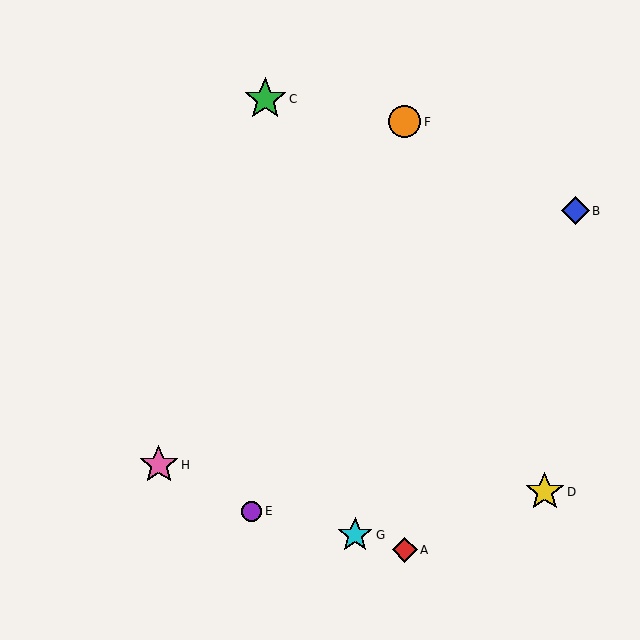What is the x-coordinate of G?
Object G is at x≈355.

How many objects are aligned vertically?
2 objects (A, F) are aligned vertically.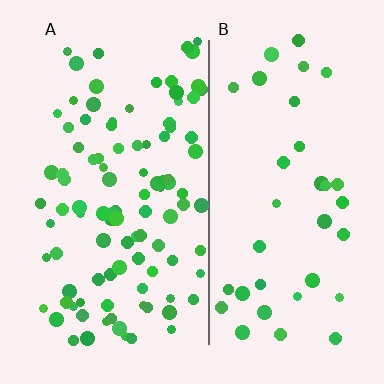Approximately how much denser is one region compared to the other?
Approximately 2.8× — region A over region B.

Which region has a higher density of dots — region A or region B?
A (the left).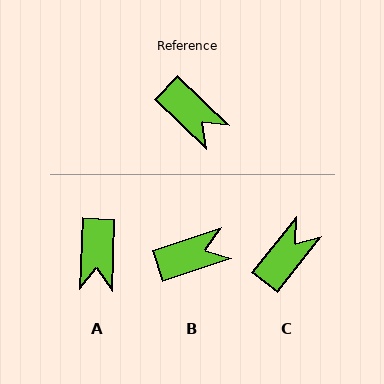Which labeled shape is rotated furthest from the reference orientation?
C, about 96 degrees away.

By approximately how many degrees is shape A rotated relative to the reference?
Approximately 48 degrees clockwise.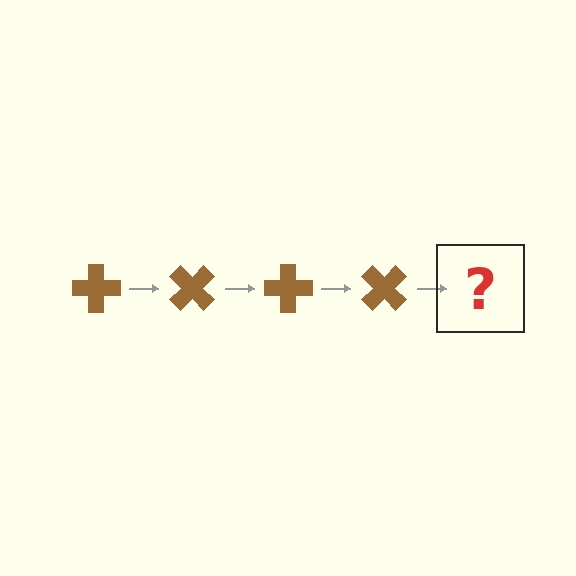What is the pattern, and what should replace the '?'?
The pattern is that the cross rotates 45 degrees each step. The '?' should be a brown cross rotated 180 degrees.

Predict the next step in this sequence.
The next step is a brown cross rotated 180 degrees.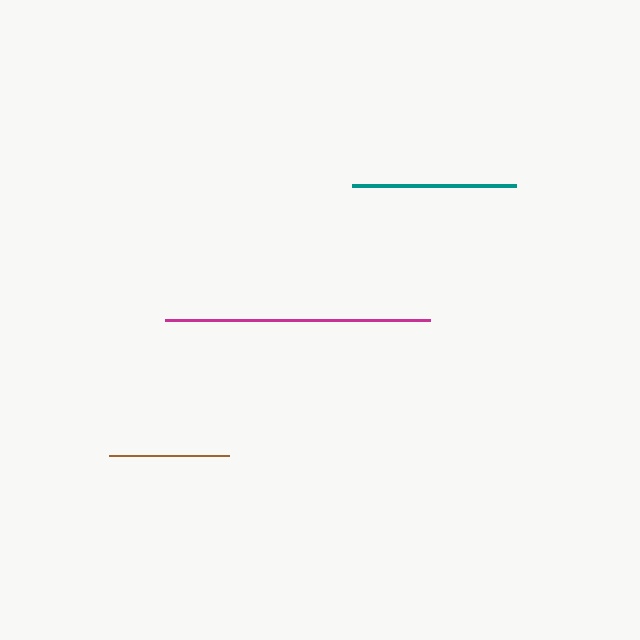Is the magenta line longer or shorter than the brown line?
The magenta line is longer than the brown line.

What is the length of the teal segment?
The teal segment is approximately 164 pixels long.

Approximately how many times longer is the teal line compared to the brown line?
The teal line is approximately 1.4 times the length of the brown line.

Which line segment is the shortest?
The brown line is the shortest at approximately 120 pixels.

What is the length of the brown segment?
The brown segment is approximately 120 pixels long.